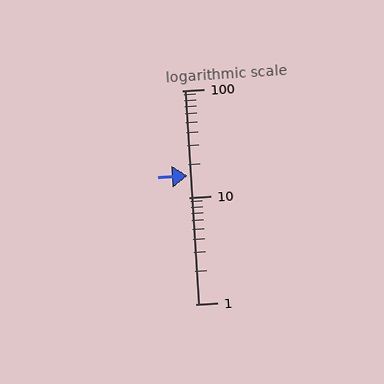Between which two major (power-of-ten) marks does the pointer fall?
The pointer is between 10 and 100.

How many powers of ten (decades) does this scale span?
The scale spans 2 decades, from 1 to 100.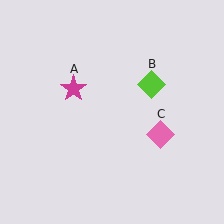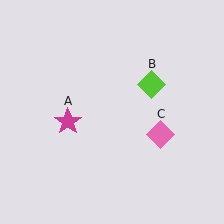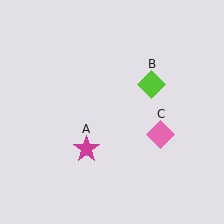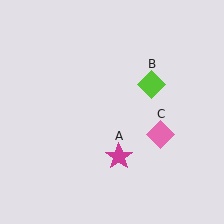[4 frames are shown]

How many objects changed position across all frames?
1 object changed position: magenta star (object A).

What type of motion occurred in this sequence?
The magenta star (object A) rotated counterclockwise around the center of the scene.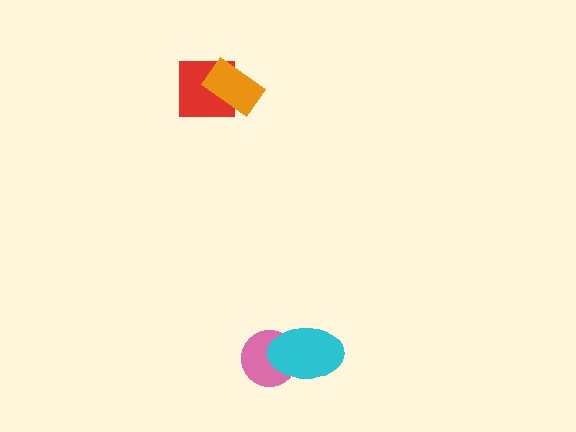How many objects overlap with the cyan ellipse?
1 object overlaps with the cyan ellipse.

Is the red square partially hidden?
Yes, it is partially covered by another shape.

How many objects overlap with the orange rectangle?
1 object overlaps with the orange rectangle.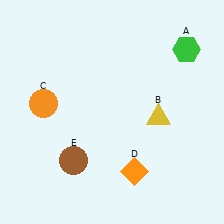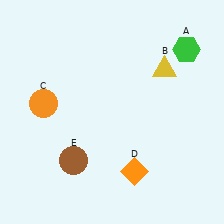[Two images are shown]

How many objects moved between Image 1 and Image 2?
1 object moved between the two images.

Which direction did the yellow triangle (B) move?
The yellow triangle (B) moved up.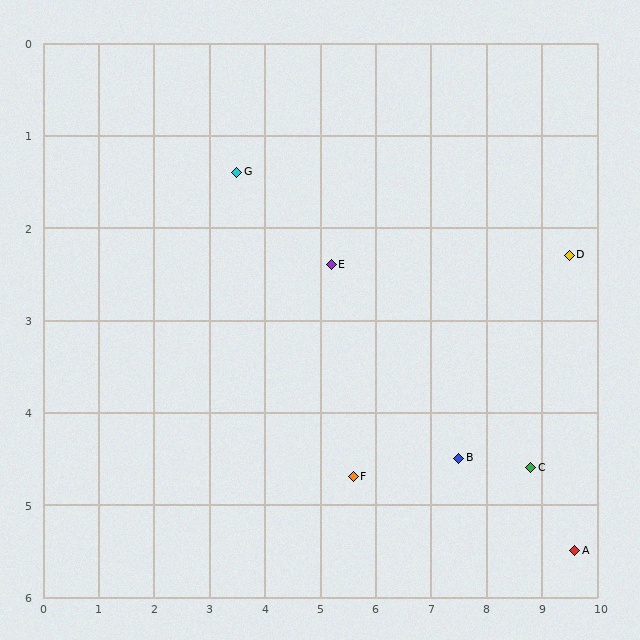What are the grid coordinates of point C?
Point C is at approximately (8.8, 4.6).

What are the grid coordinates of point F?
Point F is at approximately (5.6, 4.7).